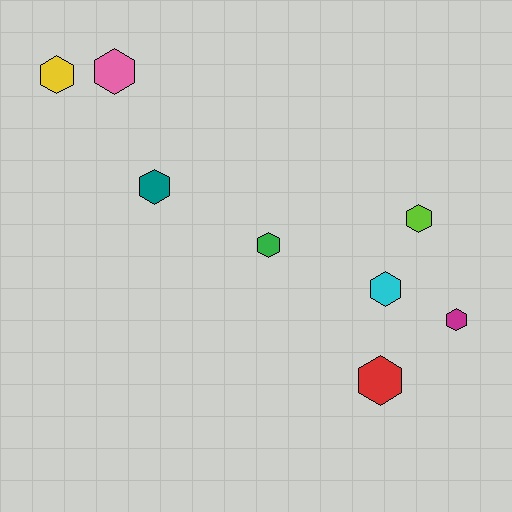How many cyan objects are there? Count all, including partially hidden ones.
There is 1 cyan object.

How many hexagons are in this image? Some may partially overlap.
There are 8 hexagons.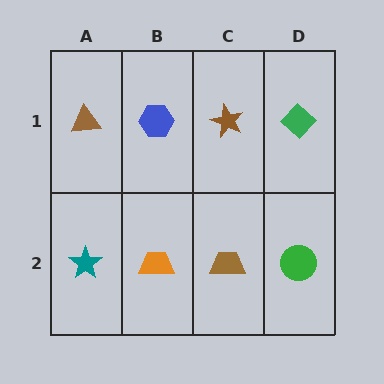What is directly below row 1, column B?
An orange trapezoid.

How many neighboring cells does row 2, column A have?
2.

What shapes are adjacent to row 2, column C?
A brown star (row 1, column C), an orange trapezoid (row 2, column B), a green circle (row 2, column D).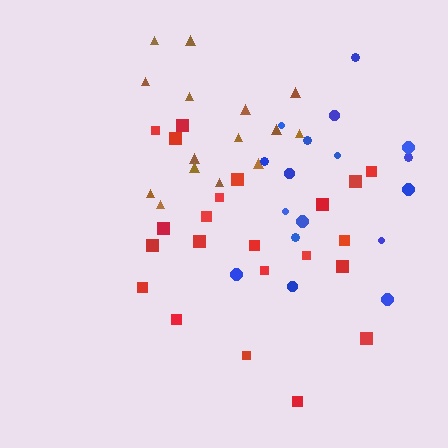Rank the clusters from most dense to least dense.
red, blue, brown.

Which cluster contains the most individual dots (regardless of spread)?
Red (22).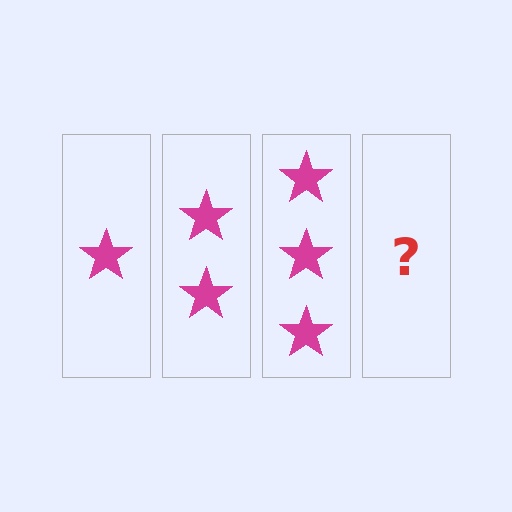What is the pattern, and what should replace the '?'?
The pattern is that each step adds one more star. The '?' should be 4 stars.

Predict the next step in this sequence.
The next step is 4 stars.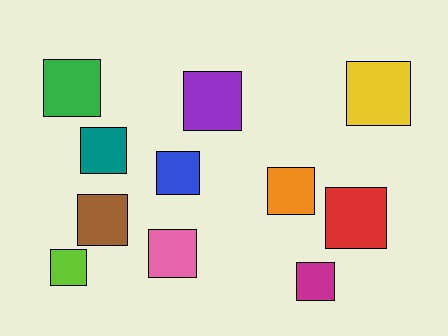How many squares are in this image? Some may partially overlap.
There are 11 squares.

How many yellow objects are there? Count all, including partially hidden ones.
There is 1 yellow object.